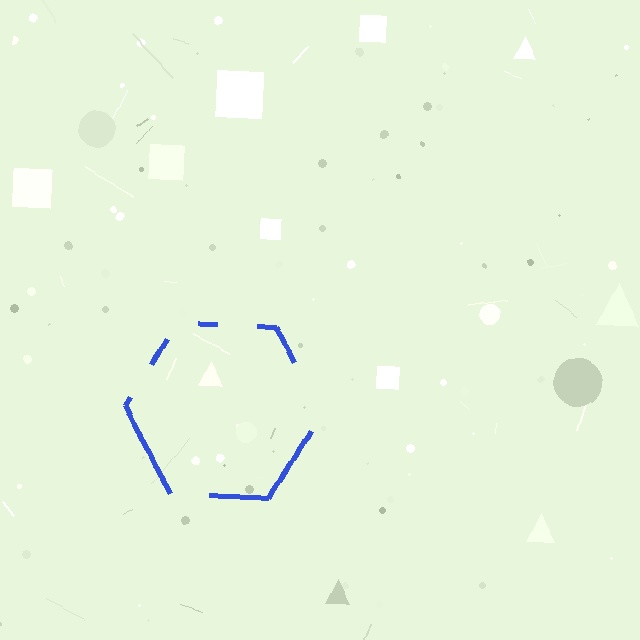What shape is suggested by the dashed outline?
The dashed outline suggests a hexagon.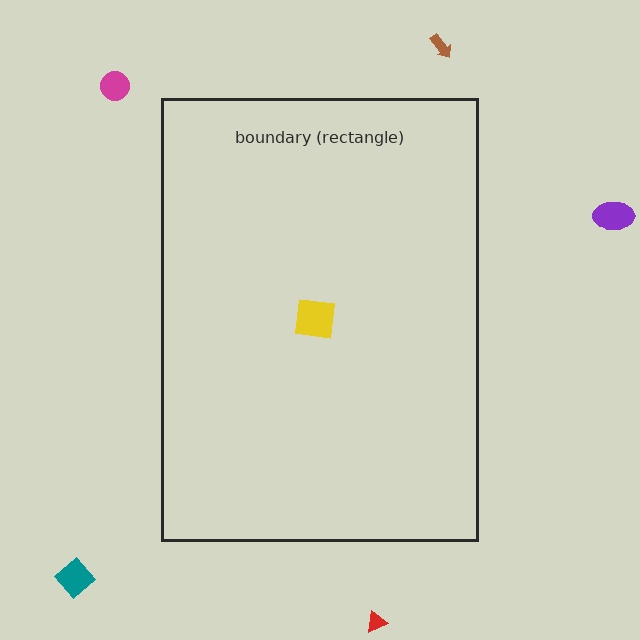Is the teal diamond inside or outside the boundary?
Outside.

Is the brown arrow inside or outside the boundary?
Outside.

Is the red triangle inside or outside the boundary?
Outside.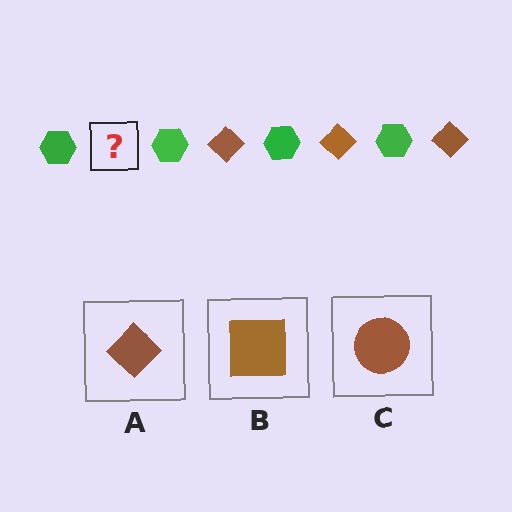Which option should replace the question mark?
Option A.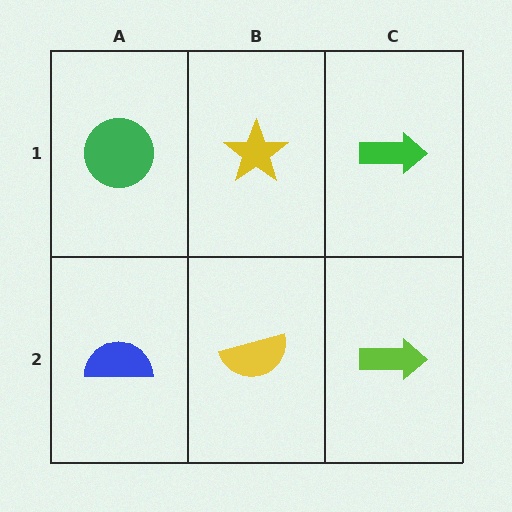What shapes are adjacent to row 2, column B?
A yellow star (row 1, column B), a blue semicircle (row 2, column A), a lime arrow (row 2, column C).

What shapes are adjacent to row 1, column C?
A lime arrow (row 2, column C), a yellow star (row 1, column B).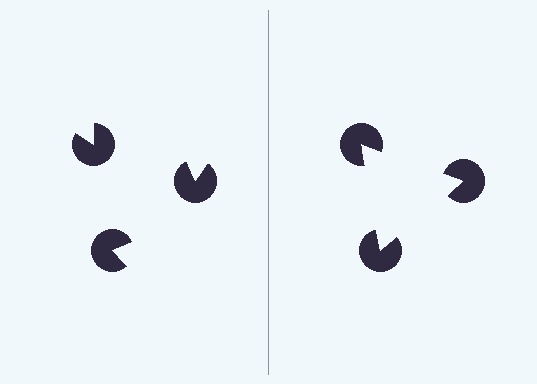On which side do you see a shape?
An illusory triangle appears on the right side. On the left side the wedge cuts are rotated, so no coherent shape forms.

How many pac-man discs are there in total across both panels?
6 — 3 on each side.